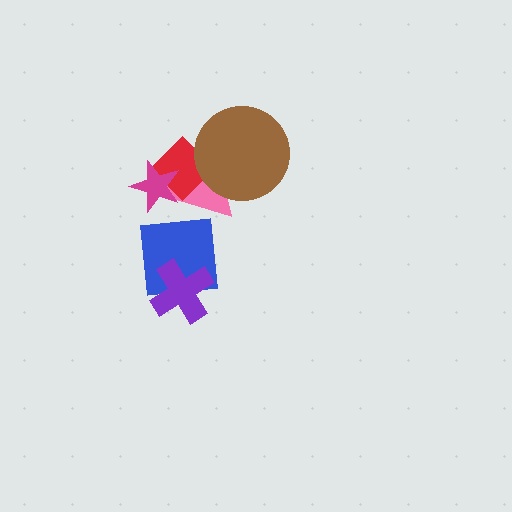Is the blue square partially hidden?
Yes, it is partially covered by another shape.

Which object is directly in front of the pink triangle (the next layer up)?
The red diamond is directly in front of the pink triangle.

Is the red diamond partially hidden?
Yes, it is partially covered by another shape.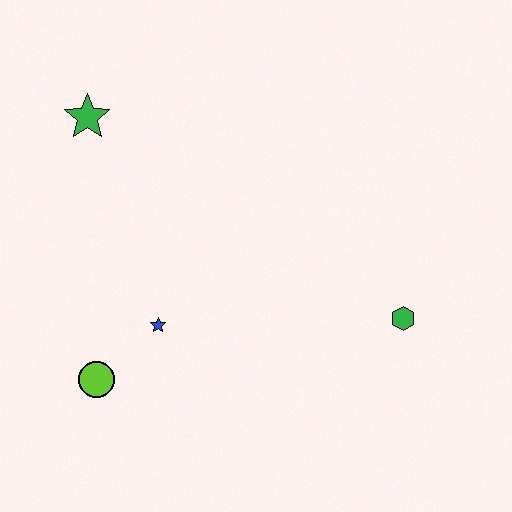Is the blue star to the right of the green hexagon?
No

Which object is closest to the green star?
The blue star is closest to the green star.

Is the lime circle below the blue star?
Yes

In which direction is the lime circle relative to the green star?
The lime circle is below the green star.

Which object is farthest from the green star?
The green hexagon is farthest from the green star.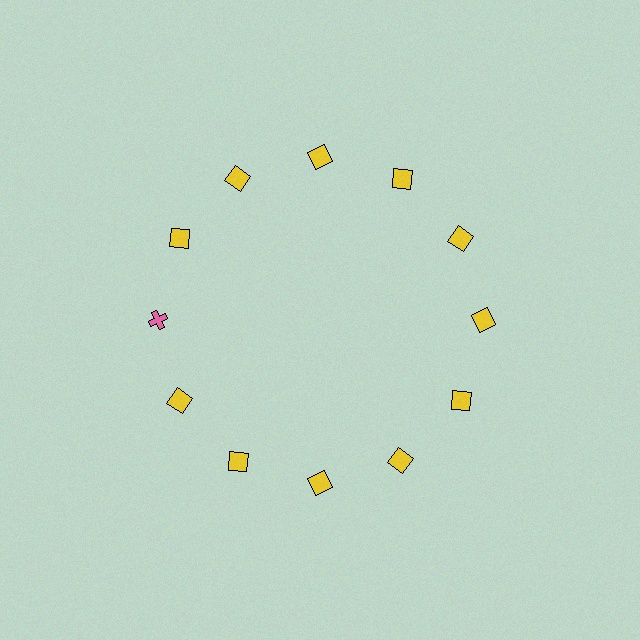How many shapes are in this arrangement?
There are 12 shapes arranged in a ring pattern.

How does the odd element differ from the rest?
It differs in both color (pink instead of yellow) and shape (cross instead of square).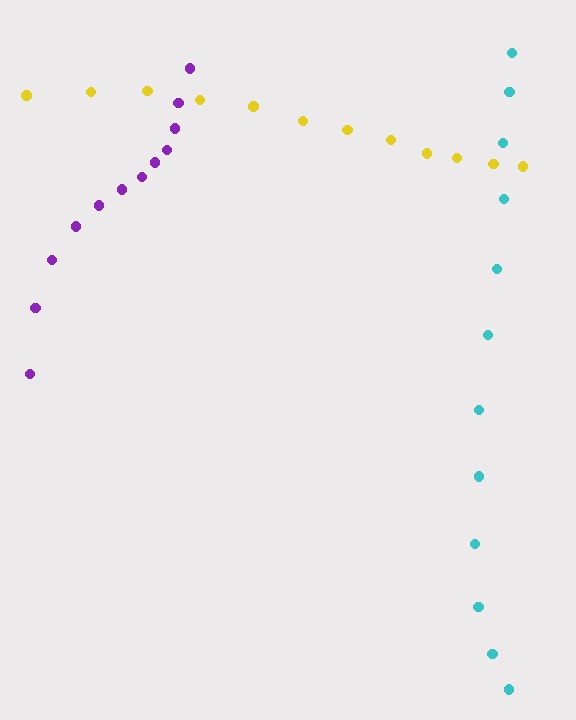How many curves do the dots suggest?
There are 3 distinct paths.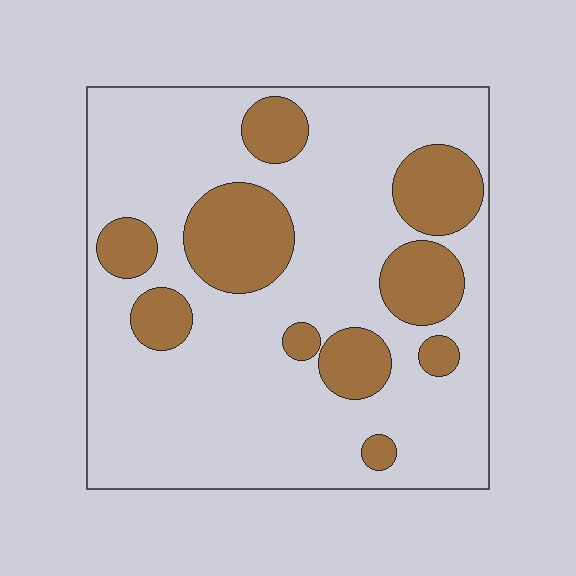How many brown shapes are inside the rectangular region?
10.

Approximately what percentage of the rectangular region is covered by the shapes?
Approximately 25%.